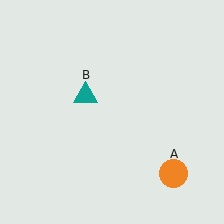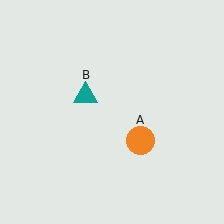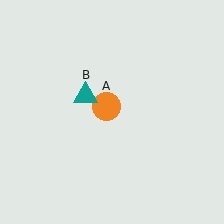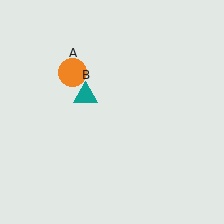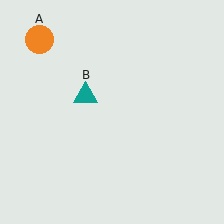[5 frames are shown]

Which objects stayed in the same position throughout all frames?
Teal triangle (object B) remained stationary.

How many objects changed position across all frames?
1 object changed position: orange circle (object A).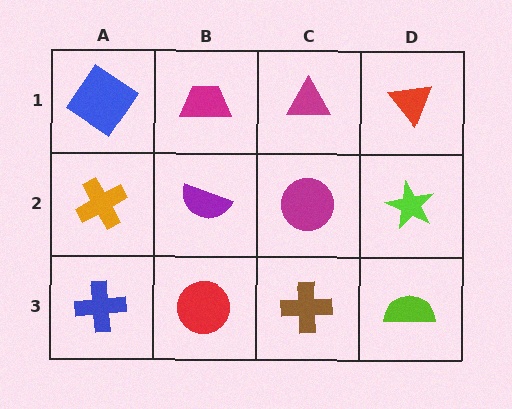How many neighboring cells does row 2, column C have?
4.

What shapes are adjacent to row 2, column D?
A red triangle (row 1, column D), a lime semicircle (row 3, column D), a magenta circle (row 2, column C).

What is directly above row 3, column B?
A purple semicircle.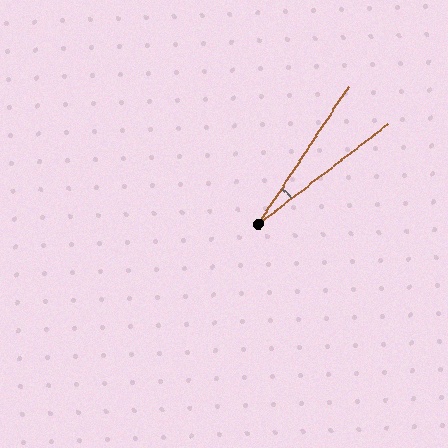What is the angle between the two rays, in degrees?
Approximately 19 degrees.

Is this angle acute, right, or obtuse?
It is acute.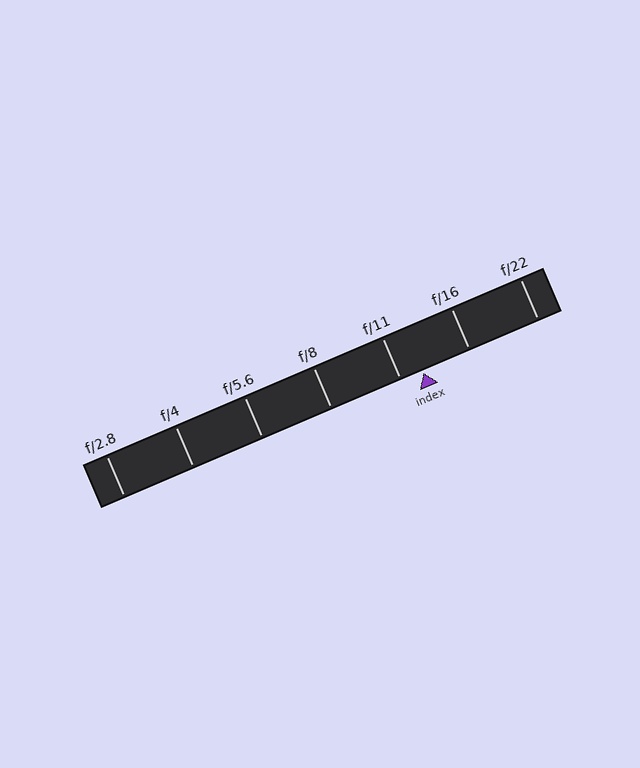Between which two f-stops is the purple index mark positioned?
The index mark is between f/11 and f/16.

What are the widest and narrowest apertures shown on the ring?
The widest aperture shown is f/2.8 and the narrowest is f/22.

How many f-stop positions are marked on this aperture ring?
There are 7 f-stop positions marked.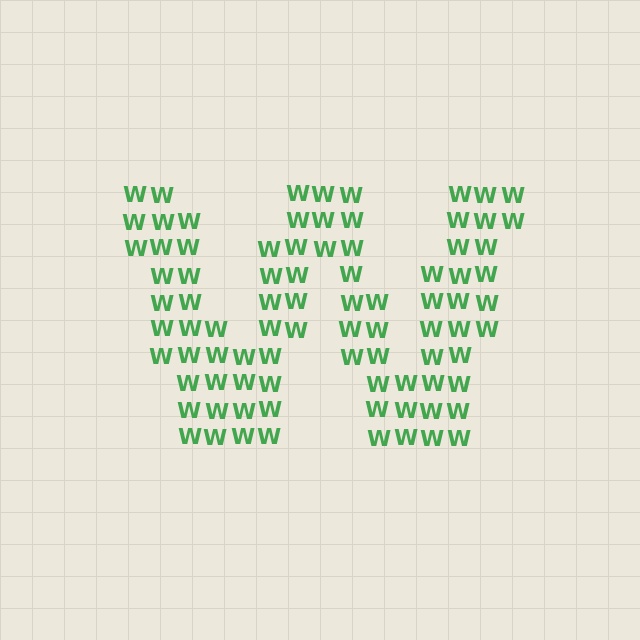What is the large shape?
The large shape is the letter W.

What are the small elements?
The small elements are letter W's.